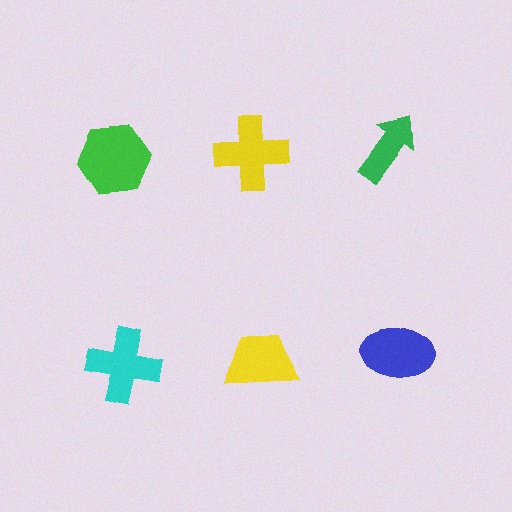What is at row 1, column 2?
A yellow cross.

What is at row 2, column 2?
A yellow trapezoid.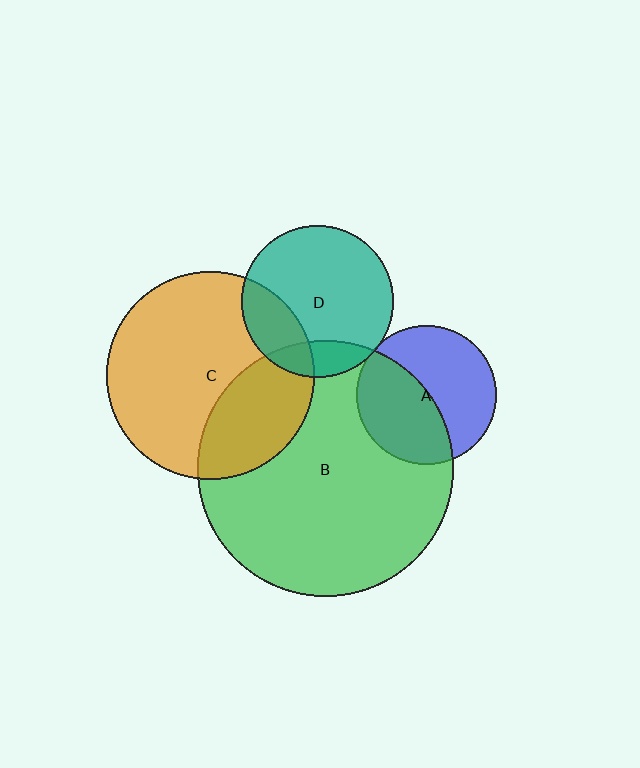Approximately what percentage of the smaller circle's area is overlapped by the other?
Approximately 30%.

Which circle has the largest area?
Circle B (green).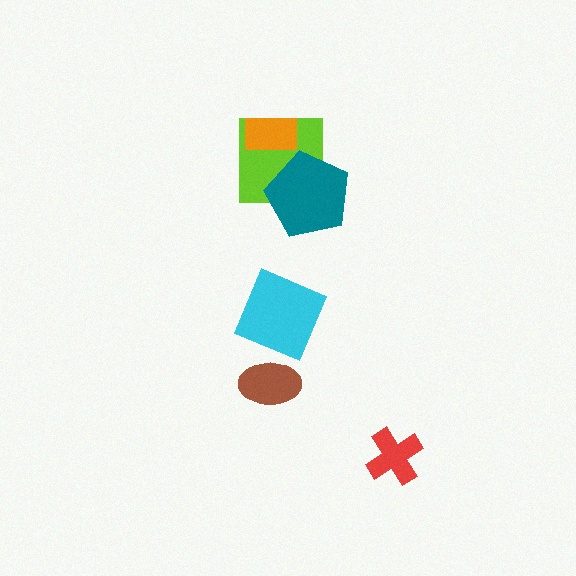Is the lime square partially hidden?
Yes, it is partially covered by another shape.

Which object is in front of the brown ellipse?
The cyan diamond is in front of the brown ellipse.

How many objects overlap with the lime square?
2 objects overlap with the lime square.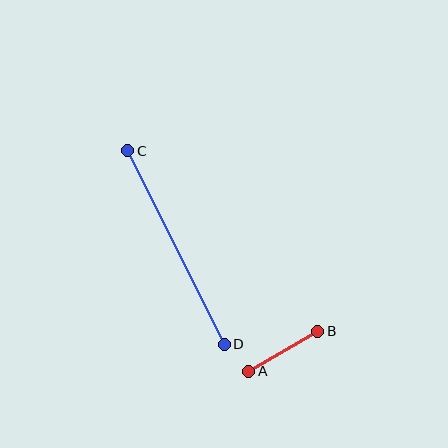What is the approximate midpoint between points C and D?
The midpoint is at approximately (176, 248) pixels.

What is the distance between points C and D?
The distance is approximately 217 pixels.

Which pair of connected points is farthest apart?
Points C and D are farthest apart.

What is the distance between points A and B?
The distance is approximately 80 pixels.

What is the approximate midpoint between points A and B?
The midpoint is at approximately (283, 351) pixels.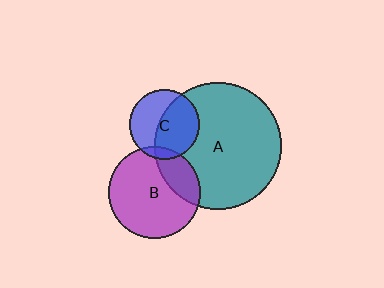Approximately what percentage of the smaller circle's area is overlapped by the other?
Approximately 10%.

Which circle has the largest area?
Circle A (teal).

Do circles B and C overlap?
Yes.